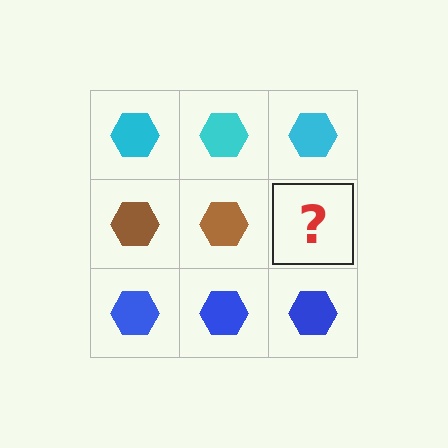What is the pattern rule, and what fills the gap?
The rule is that each row has a consistent color. The gap should be filled with a brown hexagon.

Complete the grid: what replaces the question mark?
The question mark should be replaced with a brown hexagon.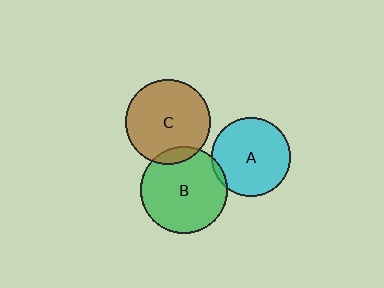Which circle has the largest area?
Circle B (green).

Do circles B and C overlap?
Yes.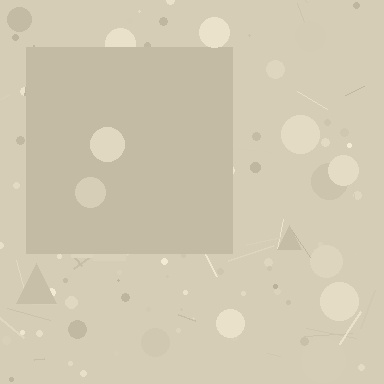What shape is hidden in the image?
A square is hidden in the image.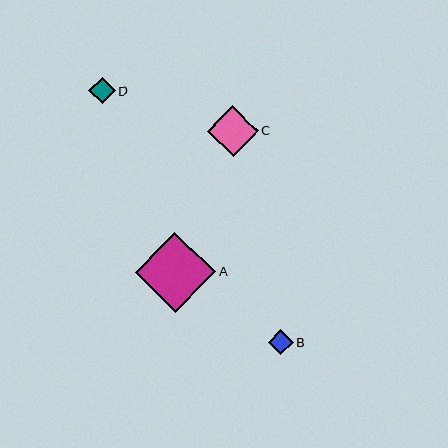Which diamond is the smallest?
Diamond B is the smallest with a size of approximately 25 pixels.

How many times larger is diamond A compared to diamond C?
Diamond A is approximately 1.6 times the size of diamond C.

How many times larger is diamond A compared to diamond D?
Diamond A is approximately 3.1 times the size of diamond D.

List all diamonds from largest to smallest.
From largest to smallest: A, C, D, B.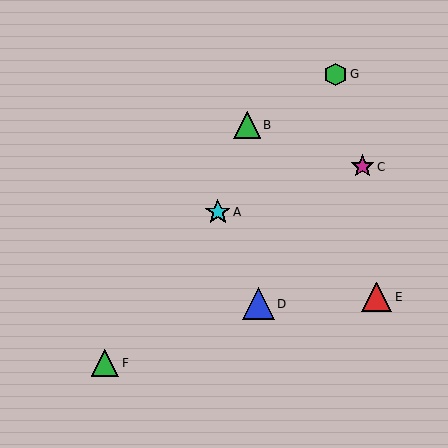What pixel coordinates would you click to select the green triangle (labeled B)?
Click at (247, 125) to select the green triangle B.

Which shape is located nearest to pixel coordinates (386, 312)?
The red triangle (labeled E) at (377, 297) is nearest to that location.